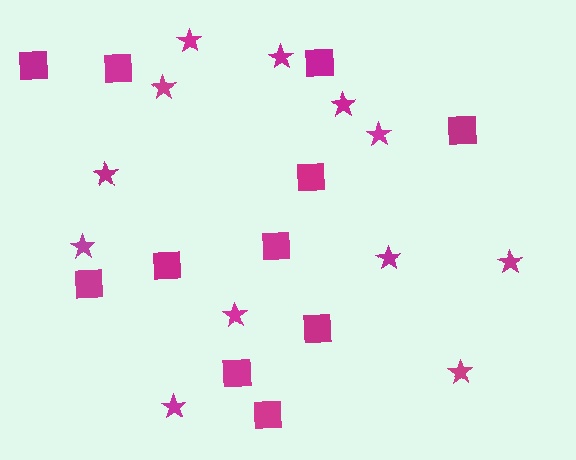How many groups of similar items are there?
There are 2 groups: one group of stars (12) and one group of squares (11).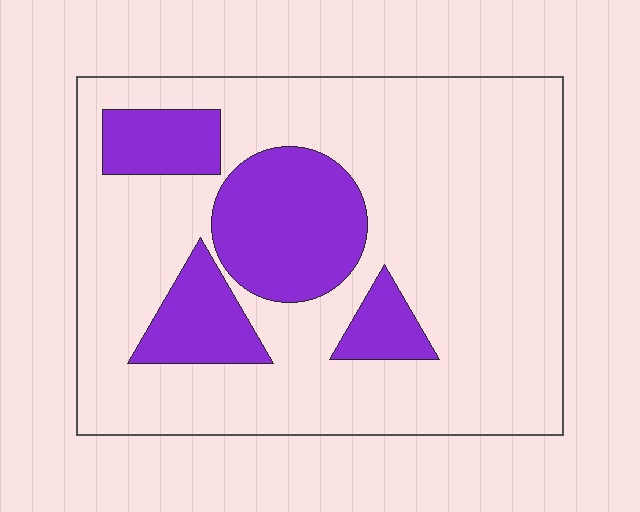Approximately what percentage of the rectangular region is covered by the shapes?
Approximately 25%.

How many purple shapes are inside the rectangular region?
4.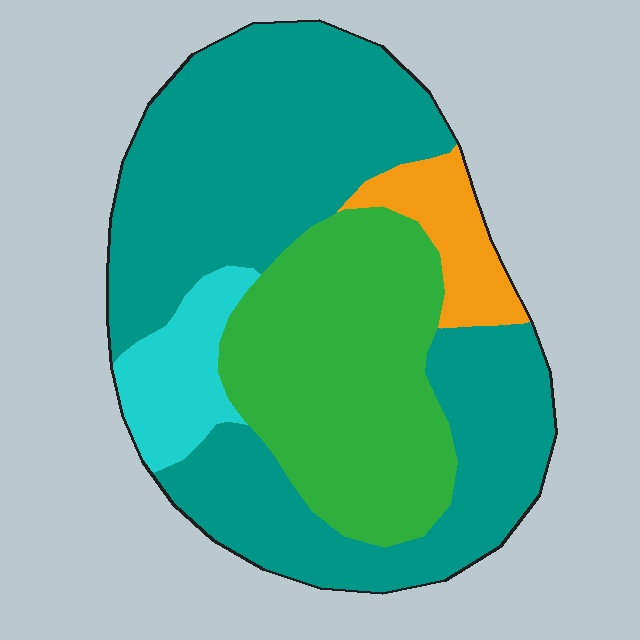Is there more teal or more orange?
Teal.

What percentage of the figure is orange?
Orange takes up less than a sixth of the figure.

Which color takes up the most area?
Teal, at roughly 55%.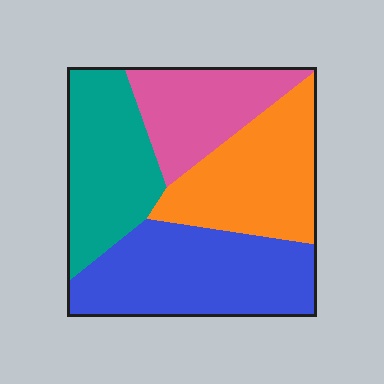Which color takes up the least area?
Pink, at roughly 20%.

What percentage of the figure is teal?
Teal takes up about one quarter (1/4) of the figure.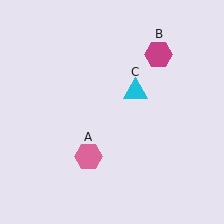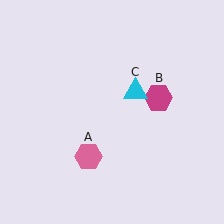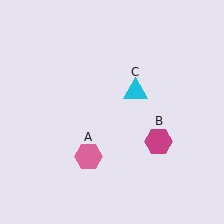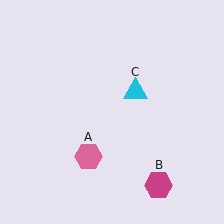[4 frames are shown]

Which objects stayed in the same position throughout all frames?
Pink hexagon (object A) and cyan triangle (object C) remained stationary.